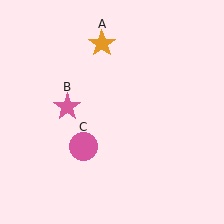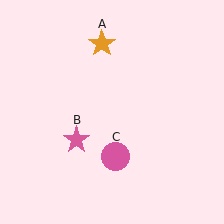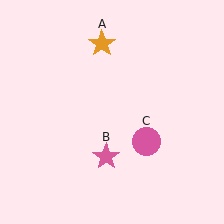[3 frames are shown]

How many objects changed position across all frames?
2 objects changed position: pink star (object B), pink circle (object C).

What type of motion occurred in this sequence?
The pink star (object B), pink circle (object C) rotated counterclockwise around the center of the scene.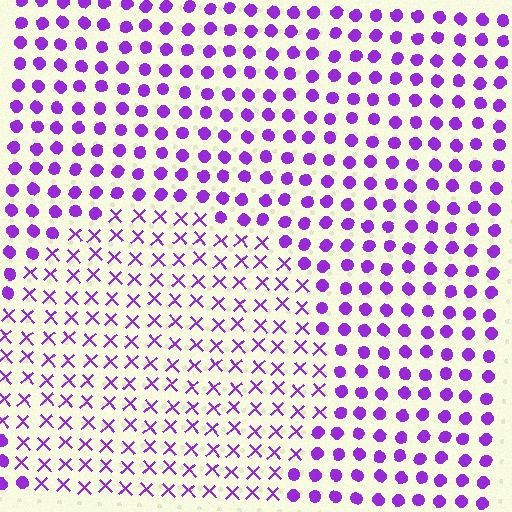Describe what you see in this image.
The image is filled with small purple elements arranged in a uniform grid. A circle-shaped region contains X marks, while the surrounding area contains circles. The boundary is defined purely by the change in element shape.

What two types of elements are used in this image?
The image uses X marks inside the circle region and circles outside it.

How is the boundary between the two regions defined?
The boundary is defined by a change in element shape: X marks inside vs. circles outside. All elements share the same color and spacing.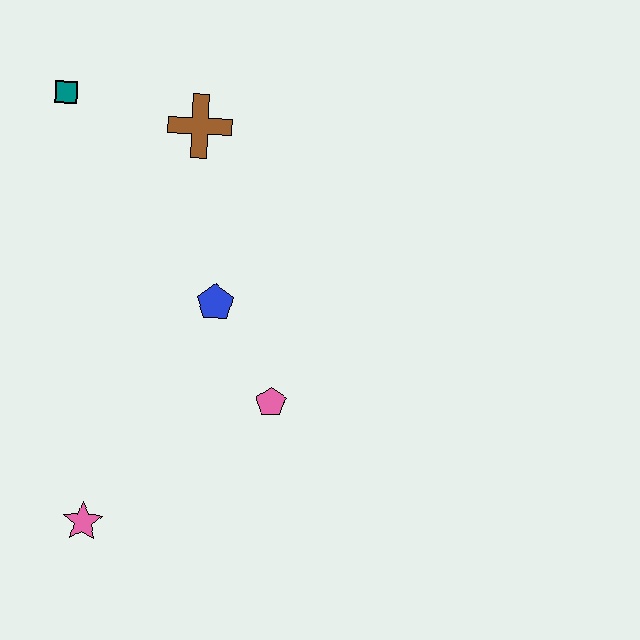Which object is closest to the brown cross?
The teal square is closest to the brown cross.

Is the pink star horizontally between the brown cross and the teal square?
Yes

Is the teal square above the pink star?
Yes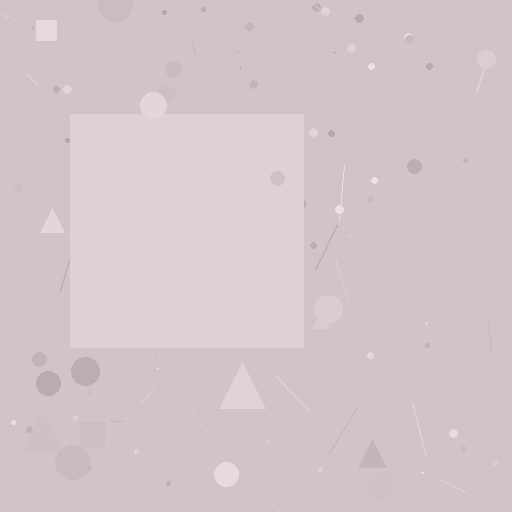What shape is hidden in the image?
A square is hidden in the image.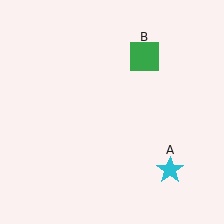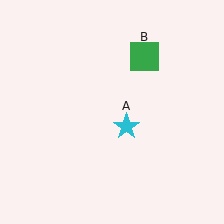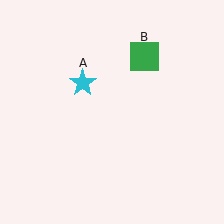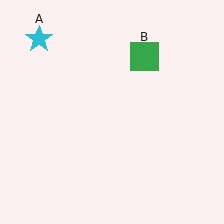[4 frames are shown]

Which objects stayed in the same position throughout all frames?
Green square (object B) remained stationary.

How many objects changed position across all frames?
1 object changed position: cyan star (object A).